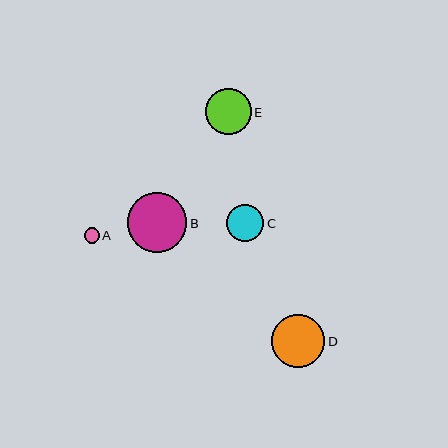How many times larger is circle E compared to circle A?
Circle E is approximately 3.0 times the size of circle A.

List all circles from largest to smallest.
From largest to smallest: B, D, E, C, A.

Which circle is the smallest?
Circle A is the smallest with a size of approximately 15 pixels.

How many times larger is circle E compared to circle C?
Circle E is approximately 1.2 times the size of circle C.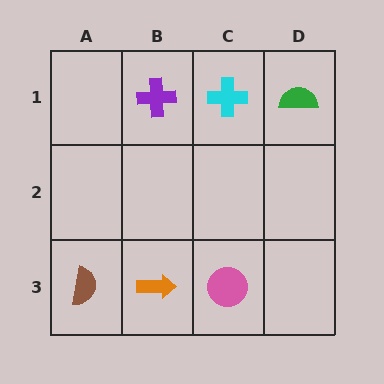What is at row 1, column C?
A cyan cross.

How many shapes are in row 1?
3 shapes.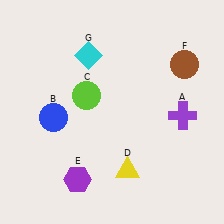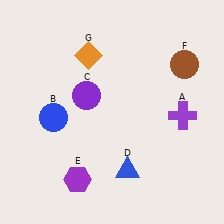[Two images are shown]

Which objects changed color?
C changed from lime to purple. D changed from yellow to blue. G changed from cyan to orange.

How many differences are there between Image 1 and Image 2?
There are 3 differences between the two images.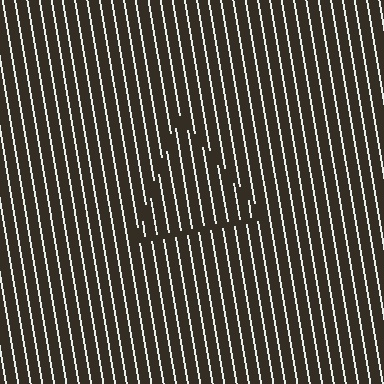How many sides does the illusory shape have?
3 sides — the line-ends trace a triangle.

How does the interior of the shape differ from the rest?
The interior of the shape contains the same grating, shifted by half a period — the contour is defined by the phase discontinuity where line-ends from the inner and outer gratings abut.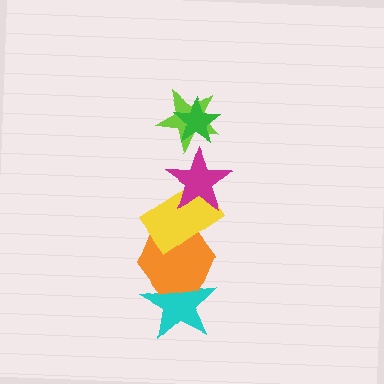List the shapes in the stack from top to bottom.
From top to bottom: the green star, the lime star, the magenta star, the yellow rectangle, the orange hexagon, the cyan star.